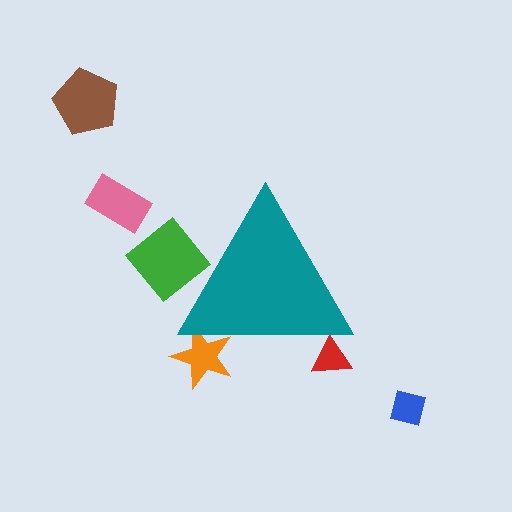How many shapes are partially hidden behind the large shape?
3 shapes are partially hidden.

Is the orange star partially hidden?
Yes, the orange star is partially hidden behind the teal triangle.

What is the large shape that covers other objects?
A teal triangle.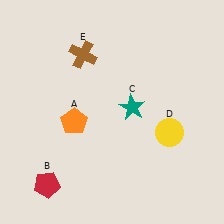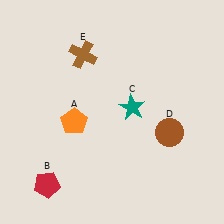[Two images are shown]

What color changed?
The circle (D) changed from yellow in Image 1 to brown in Image 2.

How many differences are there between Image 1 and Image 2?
There is 1 difference between the two images.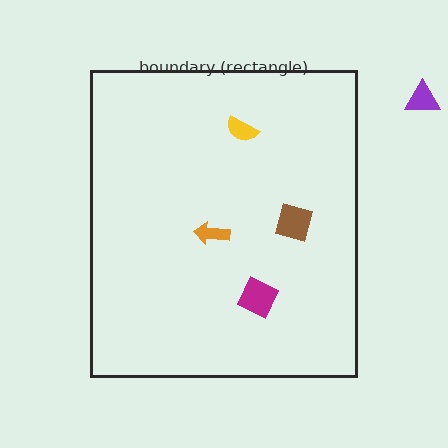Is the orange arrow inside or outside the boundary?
Inside.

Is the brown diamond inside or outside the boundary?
Inside.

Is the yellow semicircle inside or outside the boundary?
Inside.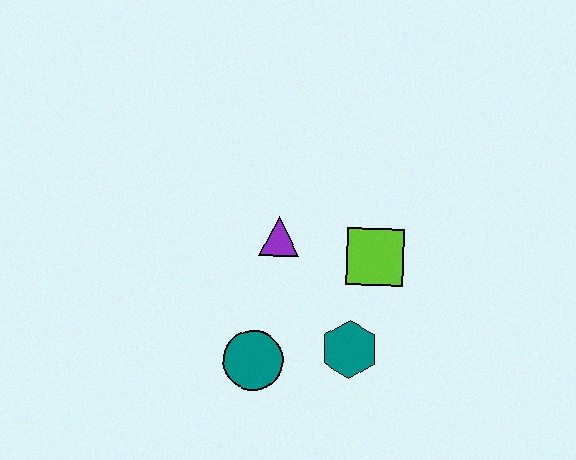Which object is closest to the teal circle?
The teal hexagon is closest to the teal circle.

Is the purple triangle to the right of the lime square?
No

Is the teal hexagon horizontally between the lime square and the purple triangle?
Yes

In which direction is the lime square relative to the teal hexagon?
The lime square is above the teal hexagon.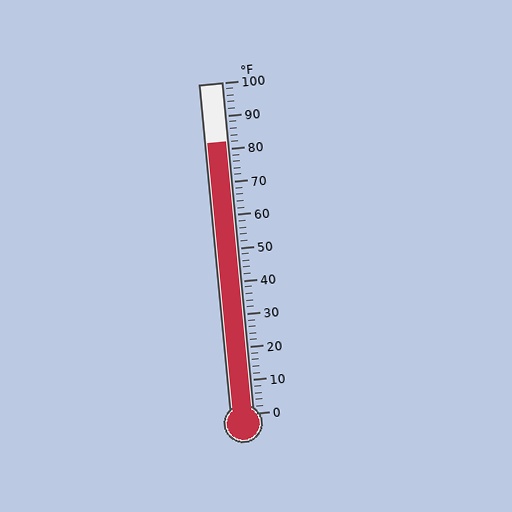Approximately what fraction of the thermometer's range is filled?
The thermometer is filled to approximately 80% of its range.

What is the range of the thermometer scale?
The thermometer scale ranges from 0°F to 100°F.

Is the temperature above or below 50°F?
The temperature is above 50°F.